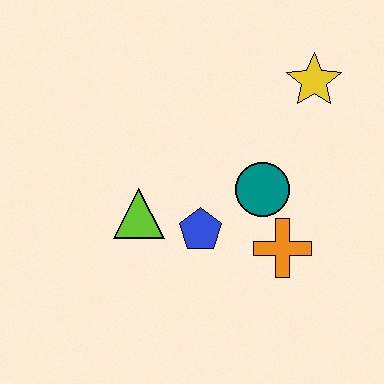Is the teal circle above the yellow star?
No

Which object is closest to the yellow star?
The teal circle is closest to the yellow star.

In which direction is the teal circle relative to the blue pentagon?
The teal circle is to the right of the blue pentagon.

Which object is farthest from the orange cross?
The yellow star is farthest from the orange cross.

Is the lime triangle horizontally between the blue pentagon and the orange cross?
No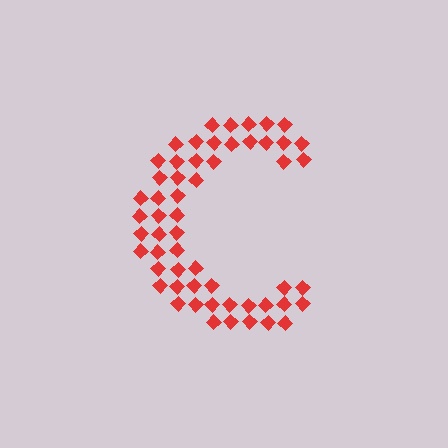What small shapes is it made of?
It is made of small diamonds.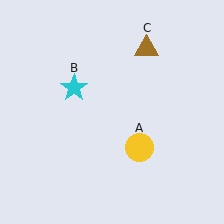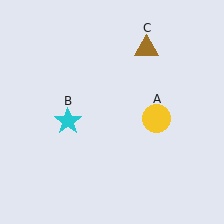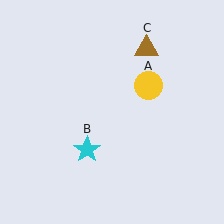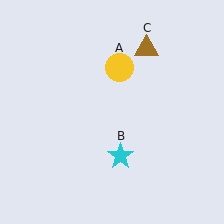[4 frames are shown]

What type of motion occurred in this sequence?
The yellow circle (object A), cyan star (object B) rotated counterclockwise around the center of the scene.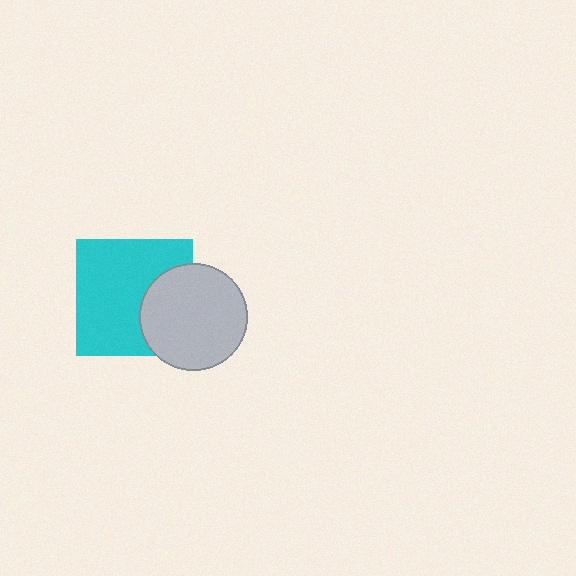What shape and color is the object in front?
The object in front is a light gray circle.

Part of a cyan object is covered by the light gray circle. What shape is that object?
It is a square.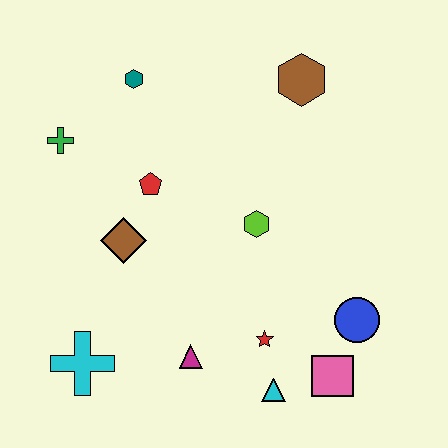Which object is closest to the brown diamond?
The red pentagon is closest to the brown diamond.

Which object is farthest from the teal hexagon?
The pink square is farthest from the teal hexagon.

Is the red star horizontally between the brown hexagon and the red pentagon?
Yes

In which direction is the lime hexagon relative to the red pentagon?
The lime hexagon is to the right of the red pentagon.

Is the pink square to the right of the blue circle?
No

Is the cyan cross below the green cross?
Yes